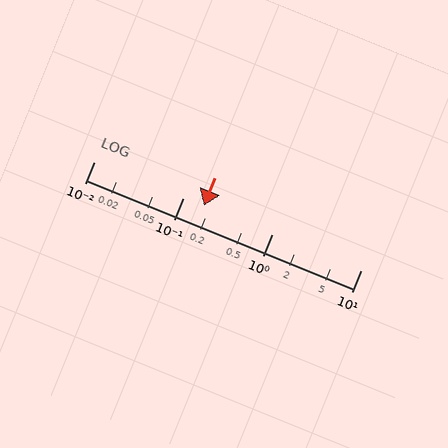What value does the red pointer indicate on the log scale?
The pointer indicates approximately 0.17.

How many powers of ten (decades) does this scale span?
The scale spans 3 decades, from 0.01 to 10.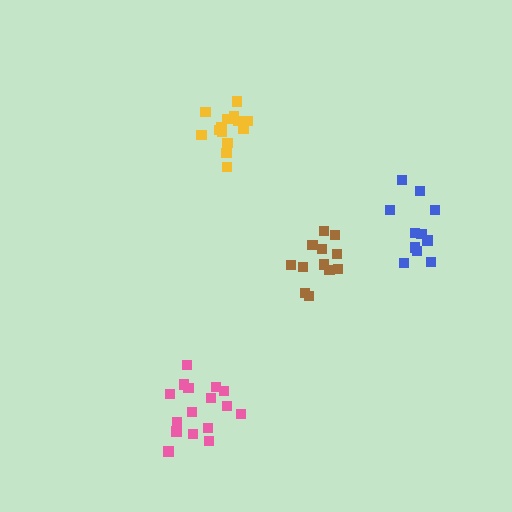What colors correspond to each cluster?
The clusters are colored: yellow, pink, brown, blue.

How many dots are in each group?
Group 1: 15 dots, Group 2: 16 dots, Group 3: 12 dots, Group 4: 11 dots (54 total).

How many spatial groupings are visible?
There are 4 spatial groupings.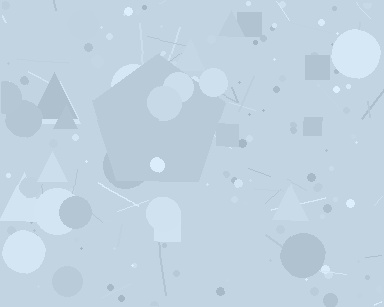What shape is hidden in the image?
A pentagon is hidden in the image.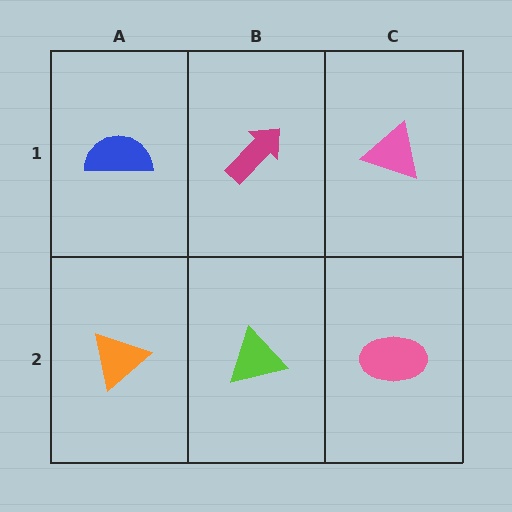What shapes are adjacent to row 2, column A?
A blue semicircle (row 1, column A), a lime triangle (row 2, column B).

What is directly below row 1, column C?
A pink ellipse.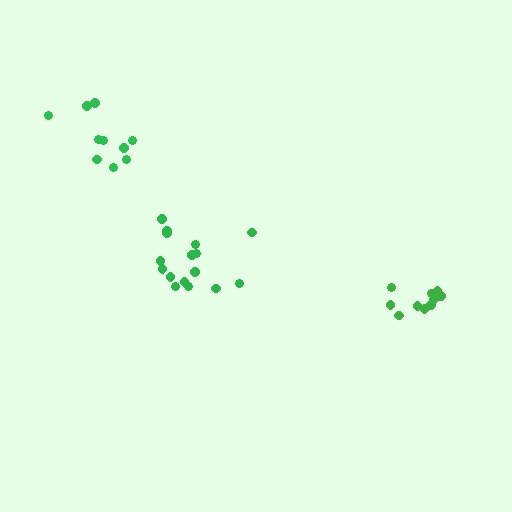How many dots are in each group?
Group 1: 10 dots, Group 2: 16 dots, Group 3: 10 dots (36 total).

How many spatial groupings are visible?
There are 3 spatial groupings.